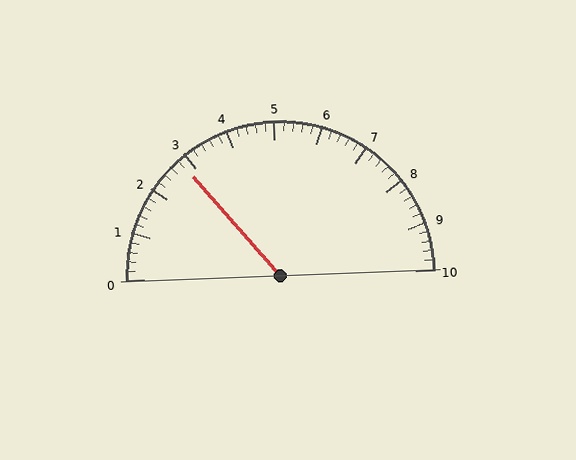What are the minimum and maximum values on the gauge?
The gauge ranges from 0 to 10.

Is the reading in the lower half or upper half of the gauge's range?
The reading is in the lower half of the range (0 to 10).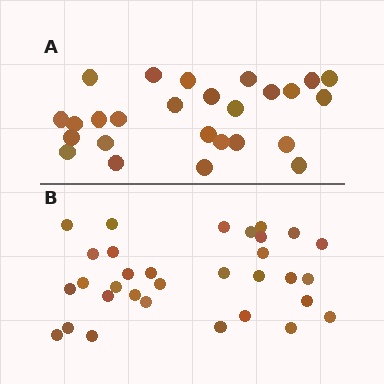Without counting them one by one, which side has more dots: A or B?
Region B (the bottom region) has more dots.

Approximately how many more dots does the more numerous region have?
Region B has about 6 more dots than region A.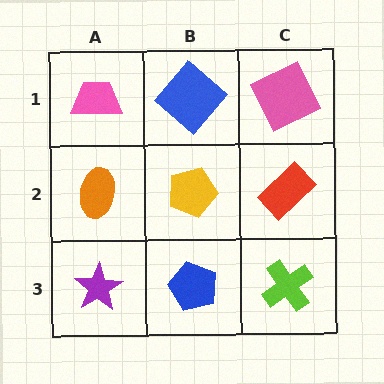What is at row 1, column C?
A pink square.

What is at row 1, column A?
A pink trapezoid.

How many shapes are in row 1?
3 shapes.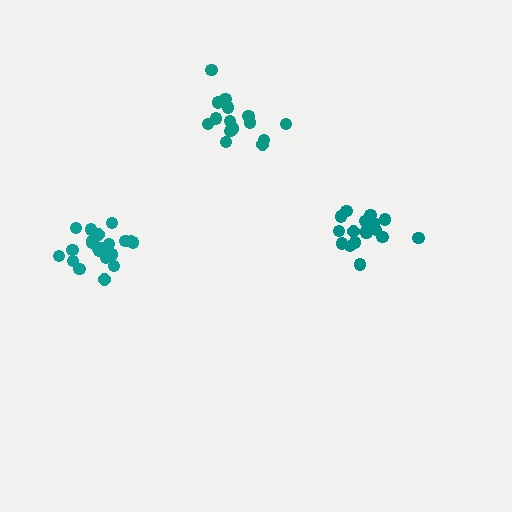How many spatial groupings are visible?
There are 3 spatial groupings.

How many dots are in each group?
Group 1: 15 dots, Group 2: 17 dots, Group 3: 21 dots (53 total).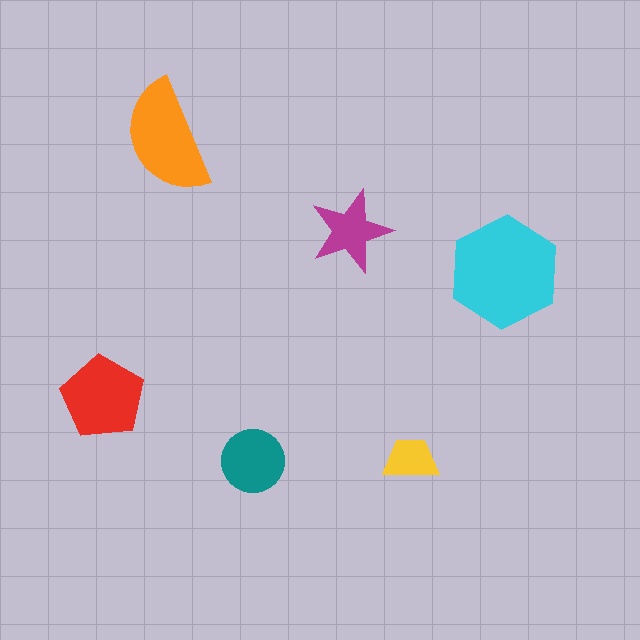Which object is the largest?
The cyan hexagon.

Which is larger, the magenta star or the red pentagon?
The red pentagon.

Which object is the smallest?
The yellow trapezoid.